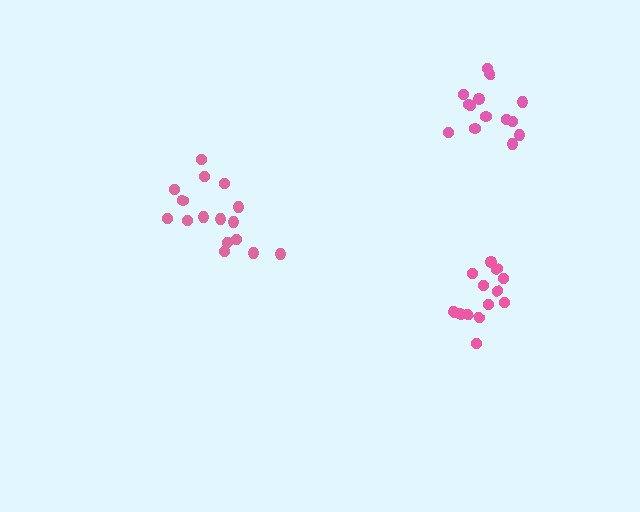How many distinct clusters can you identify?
There are 3 distinct clusters.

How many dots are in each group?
Group 1: 13 dots, Group 2: 14 dots, Group 3: 16 dots (43 total).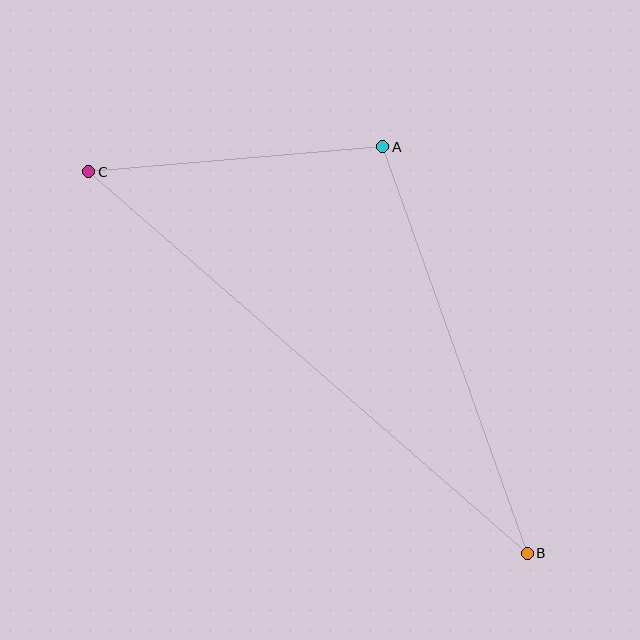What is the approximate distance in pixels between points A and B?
The distance between A and B is approximately 431 pixels.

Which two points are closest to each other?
Points A and C are closest to each other.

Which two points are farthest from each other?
Points B and C are farthest from each other.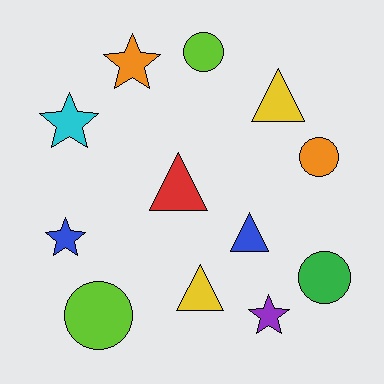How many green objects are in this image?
There is 1 green object.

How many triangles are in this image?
There are 4 triangles.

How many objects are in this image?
There are 12 objects.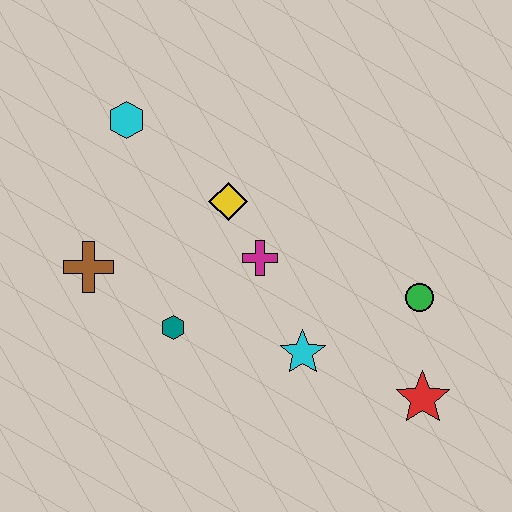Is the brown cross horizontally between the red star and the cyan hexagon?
No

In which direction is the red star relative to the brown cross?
The red star is to the right of the brown cross.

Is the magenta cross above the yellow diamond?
No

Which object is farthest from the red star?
The cyan hexagon is farthest from the red star.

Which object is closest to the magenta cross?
The yellow diamond is closest to the magenta cross.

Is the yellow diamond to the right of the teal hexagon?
Yes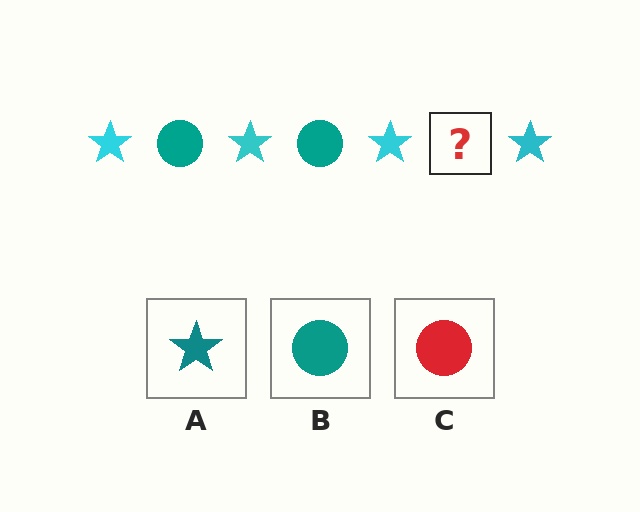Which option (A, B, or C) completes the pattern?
B.